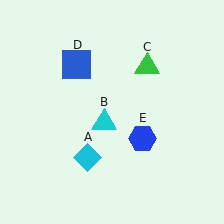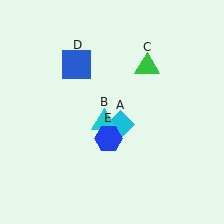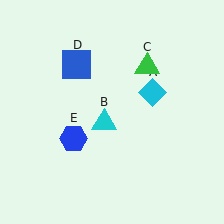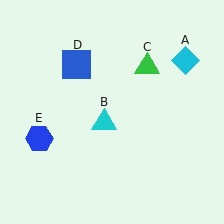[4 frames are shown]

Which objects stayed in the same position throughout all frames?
Cyan triangle (object B) and green triangle (object C) and blue square (object D) remained stationary.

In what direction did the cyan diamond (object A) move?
The cyan diamond (object A) moved up and to the right.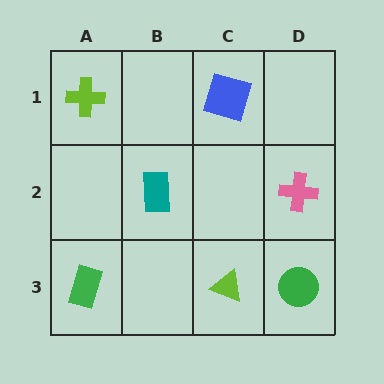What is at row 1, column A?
A lime cross.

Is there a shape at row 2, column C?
No, that cell is empty.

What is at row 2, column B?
A teal rectangle.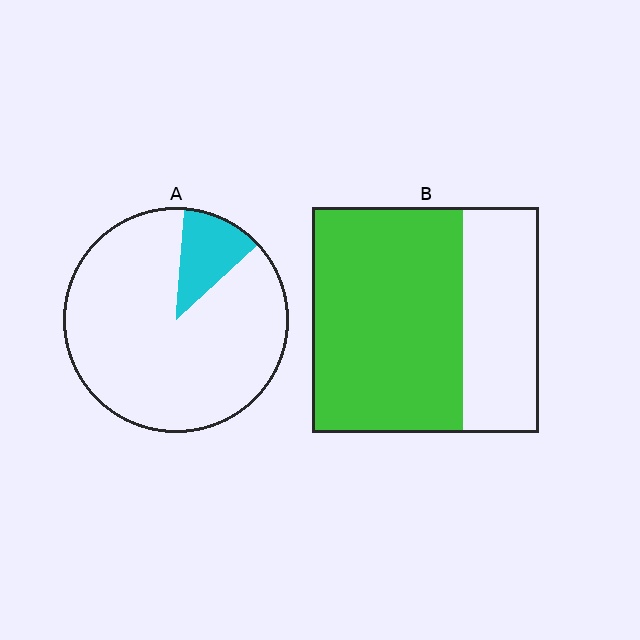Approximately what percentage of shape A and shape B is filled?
A is approximately 10% and B is approximately 65%.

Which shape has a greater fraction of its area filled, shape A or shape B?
Shape B.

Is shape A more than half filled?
No.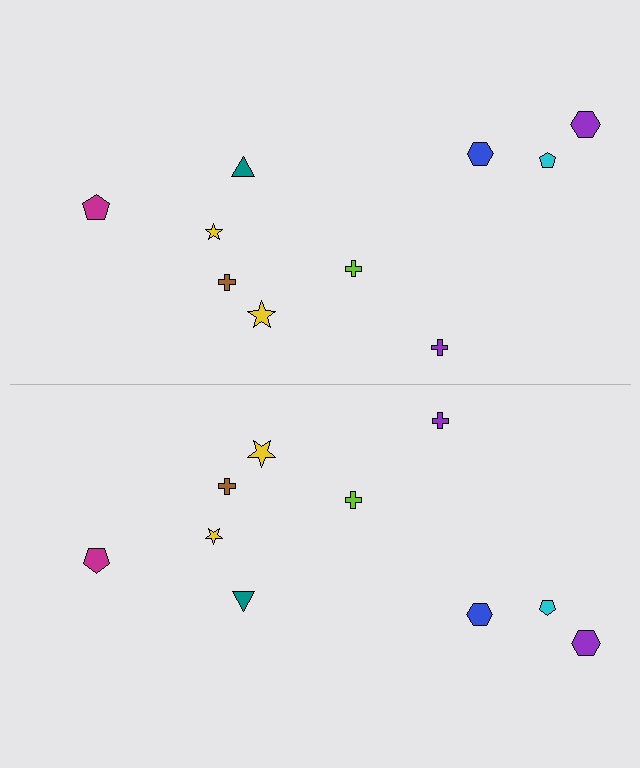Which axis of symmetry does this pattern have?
The pattern has a horizontal axis of symmetry running through the center of the image.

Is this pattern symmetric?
Yes, this pattern has bilateral (reflection) symmetry.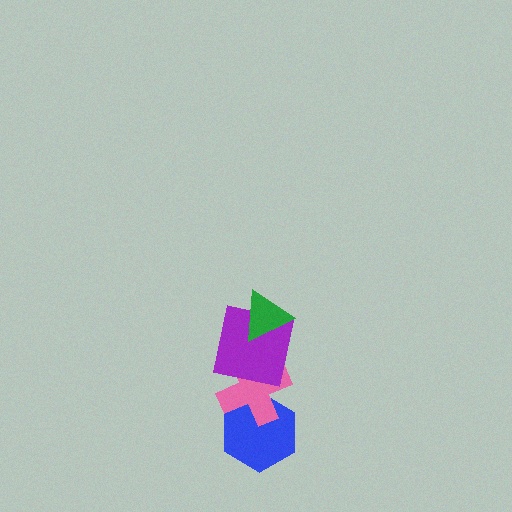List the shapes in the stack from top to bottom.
From top to bottom: the green triangle, the purple square, the pink cross, the blue hexagon.